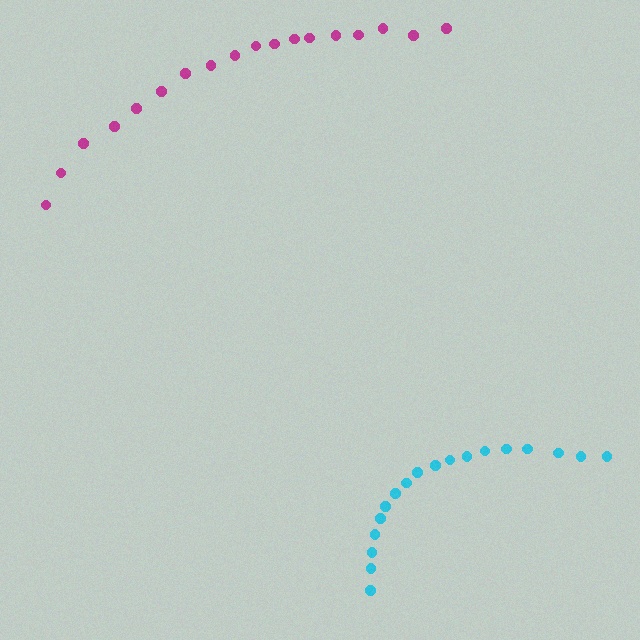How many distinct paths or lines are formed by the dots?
There are 2 distinct paths.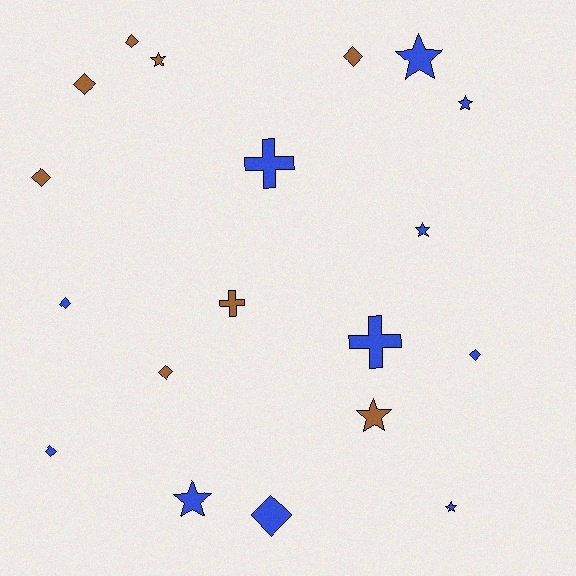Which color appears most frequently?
Blue, with 11 objects.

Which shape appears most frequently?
Diamond, with 9 objects.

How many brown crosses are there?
There is 1 brown cross.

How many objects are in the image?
There are 19 objects.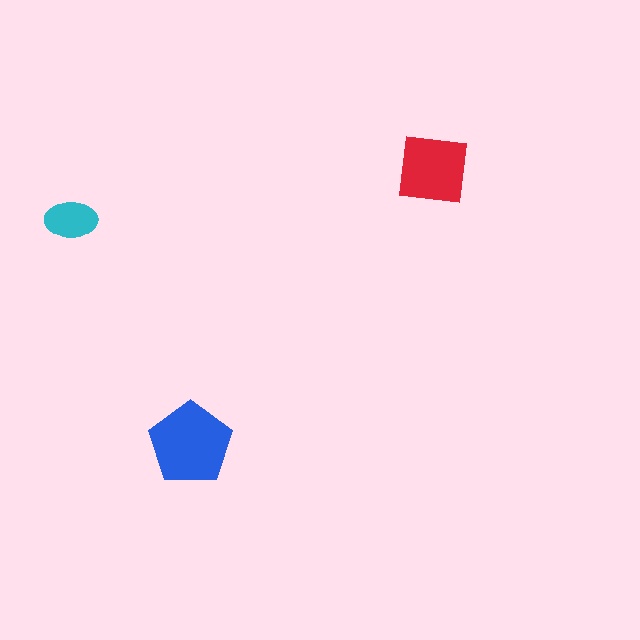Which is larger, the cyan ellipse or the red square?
The red square.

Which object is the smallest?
The cyan ellipse.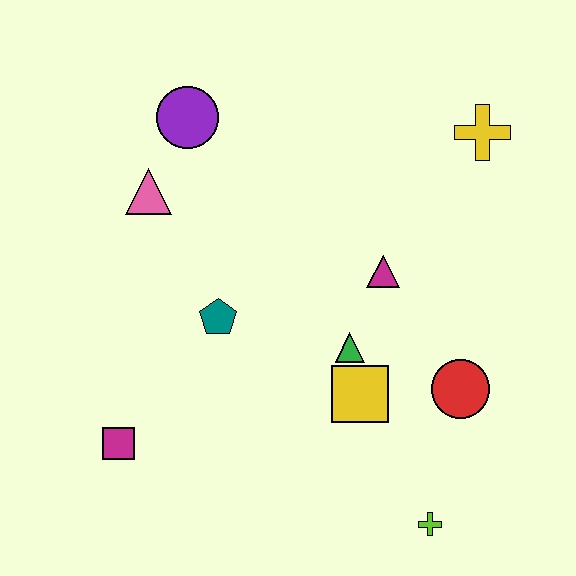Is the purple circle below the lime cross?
No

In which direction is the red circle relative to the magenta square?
The red circle is to the right of the magenta square.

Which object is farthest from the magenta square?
The yellow cross is farthest from the magenta square.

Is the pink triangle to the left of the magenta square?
No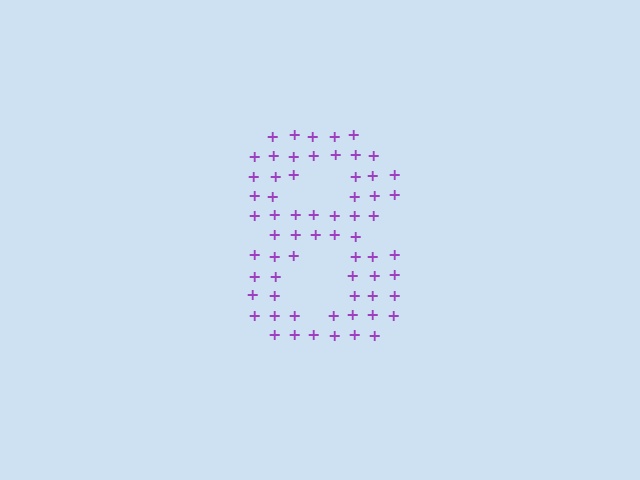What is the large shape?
The large shape is the digit 8.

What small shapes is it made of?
It is made of small plus signs.